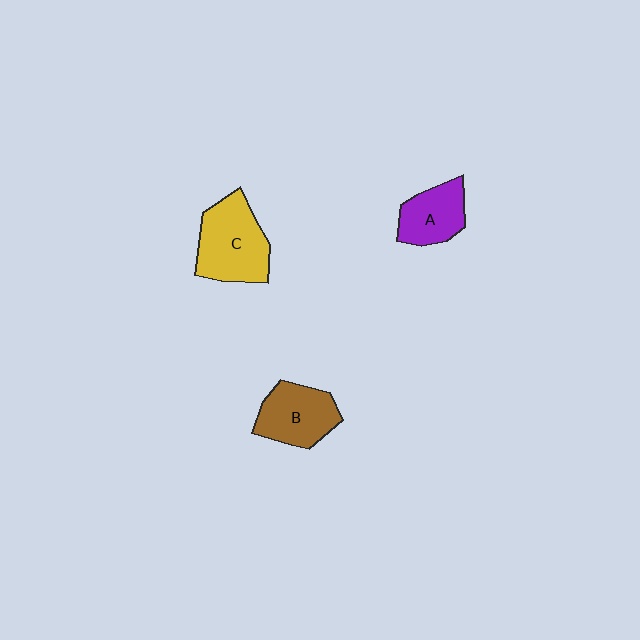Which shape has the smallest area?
Shape A (purple).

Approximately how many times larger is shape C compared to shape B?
Approximately 1.2 times.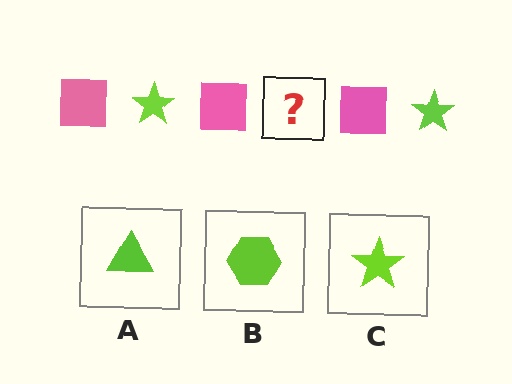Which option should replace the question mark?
Option C.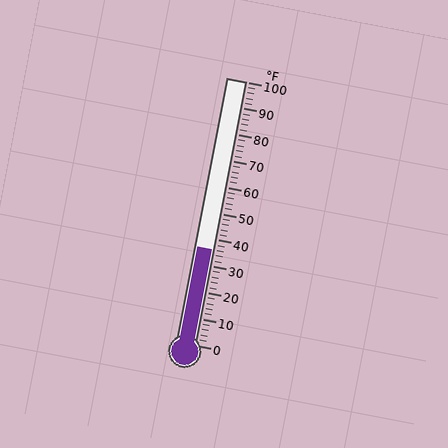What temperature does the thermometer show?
The thermometer shows approximately 36°F.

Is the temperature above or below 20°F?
The temperature is above 20°F.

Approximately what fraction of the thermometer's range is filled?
The thermometer is filled to approximately 35% of its range.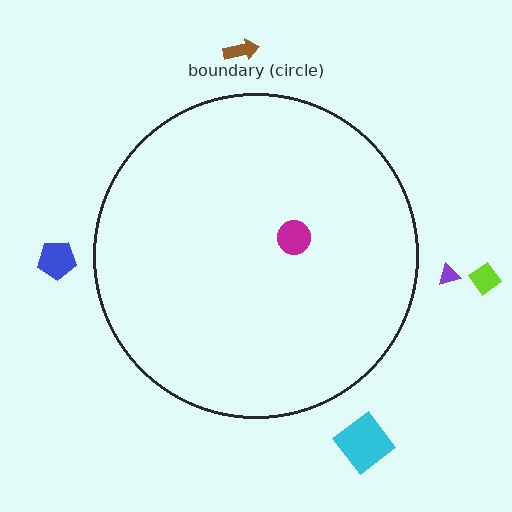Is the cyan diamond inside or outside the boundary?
Outside.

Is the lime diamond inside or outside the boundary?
Outside.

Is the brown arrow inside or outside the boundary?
Outside.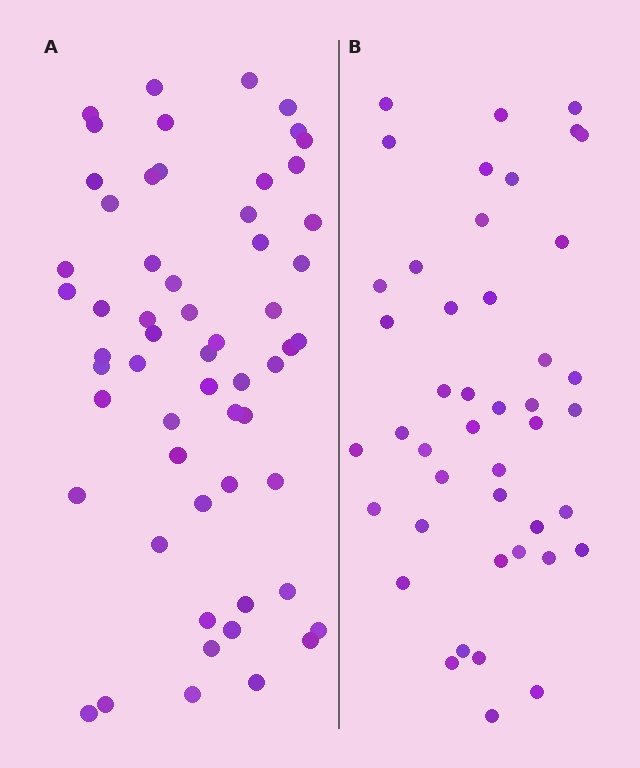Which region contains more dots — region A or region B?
Region A (the left region) has more dots.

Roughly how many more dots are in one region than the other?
Region A has approximately 15 more dots than region B.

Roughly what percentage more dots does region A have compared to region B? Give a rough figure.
About 30% more.